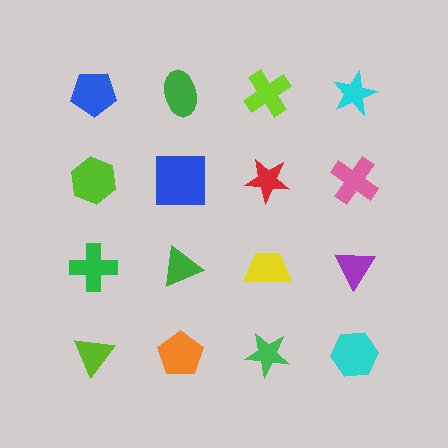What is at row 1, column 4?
A cyan star.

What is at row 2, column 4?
A pink cross.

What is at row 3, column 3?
A yellow trapezoid.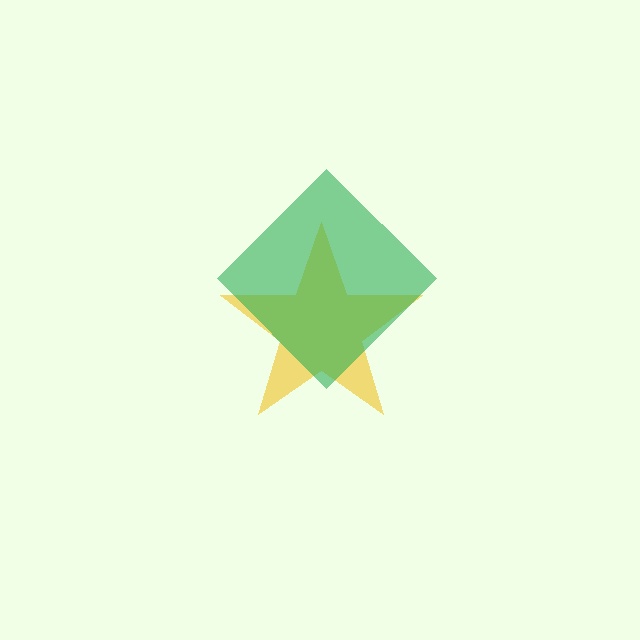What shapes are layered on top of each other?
The layered shapes are: a yellow star, a green diamond.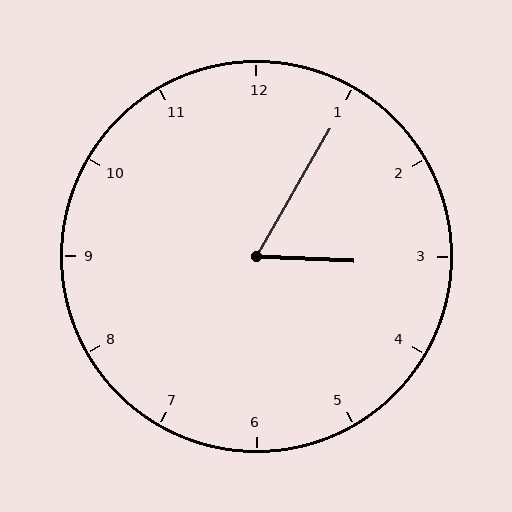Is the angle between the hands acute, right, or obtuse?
It is acute.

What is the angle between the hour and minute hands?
Approximately 62 degrees.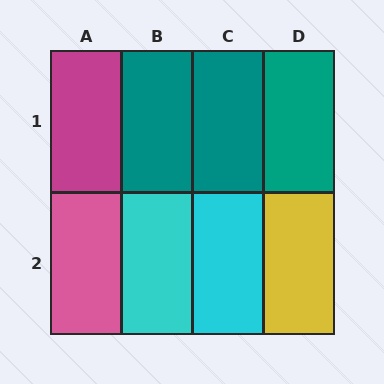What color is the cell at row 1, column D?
Teal.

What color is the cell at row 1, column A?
Magenta.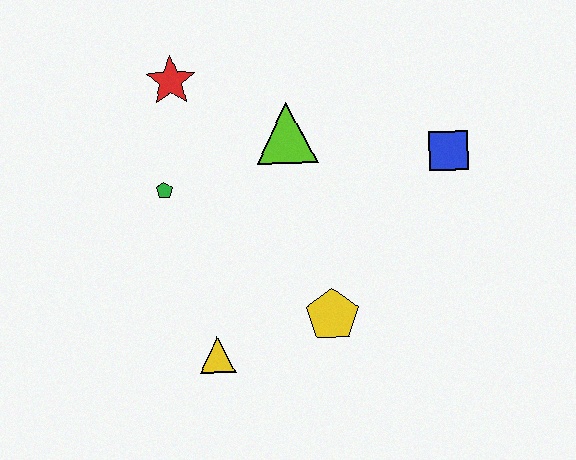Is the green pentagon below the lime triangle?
Yes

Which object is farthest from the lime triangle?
The yellow triangle is farthest from the lime triangle.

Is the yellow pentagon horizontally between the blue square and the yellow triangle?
Yes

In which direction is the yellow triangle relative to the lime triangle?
The yellow triangle is below the lime triangle.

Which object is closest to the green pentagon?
The red star is closest to the green pentagon.